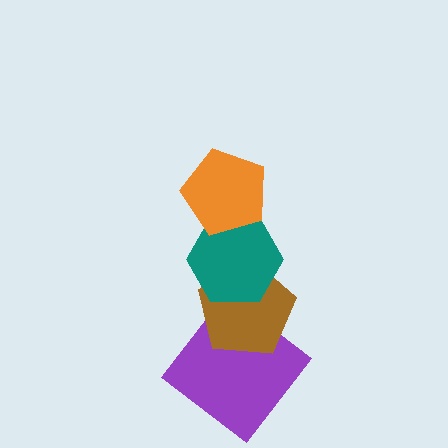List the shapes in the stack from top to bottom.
From top to bottom: the orange pentagon, the teal hexagon, the brown pentagon, the purple diamond.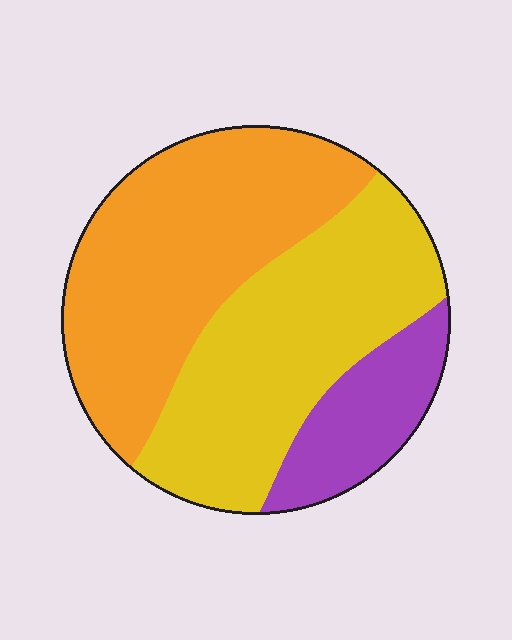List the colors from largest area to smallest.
From largest to smallest: orange, yellow, purple.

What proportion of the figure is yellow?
Yellow covers roughly 40% of the figure.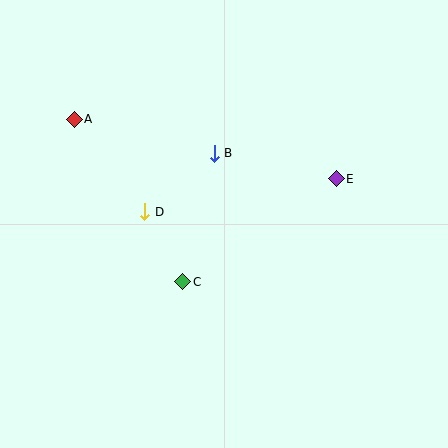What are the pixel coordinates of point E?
Point E is at (336, 179).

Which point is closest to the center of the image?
Point C at (183, 282) is closest to the center.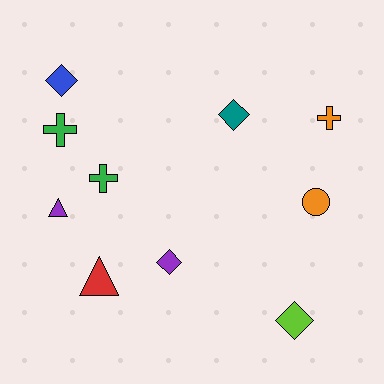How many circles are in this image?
There is 1 circle.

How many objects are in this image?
There are 10 objects.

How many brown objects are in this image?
There are no brown objects.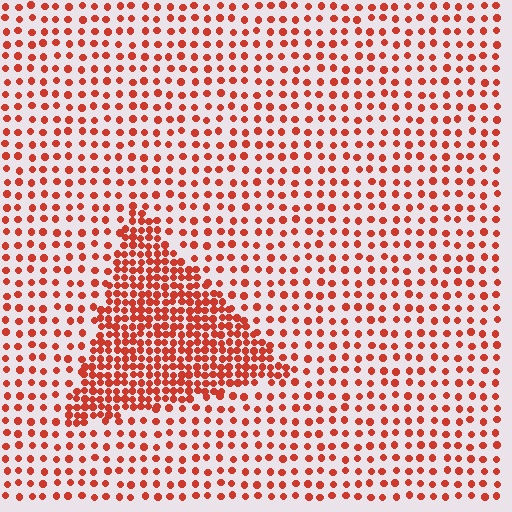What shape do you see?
I see a triangle.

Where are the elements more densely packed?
The elements are more densely packed inside the triangle boundary.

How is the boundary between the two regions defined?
The boundary is defined by a change in element density (approximately 2.4x ratio). All elements are the same color, size, and shape.